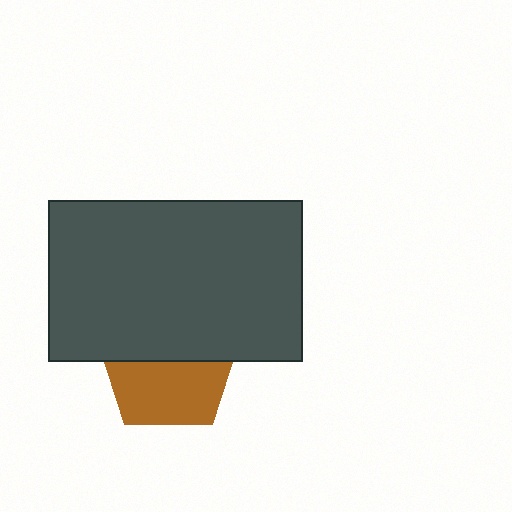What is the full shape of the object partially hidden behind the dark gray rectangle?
The partially hidden object is a brown pentagon.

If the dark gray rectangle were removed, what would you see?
You would see the complete brown pentagon.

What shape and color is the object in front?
The object in front is a dark gray rectangle.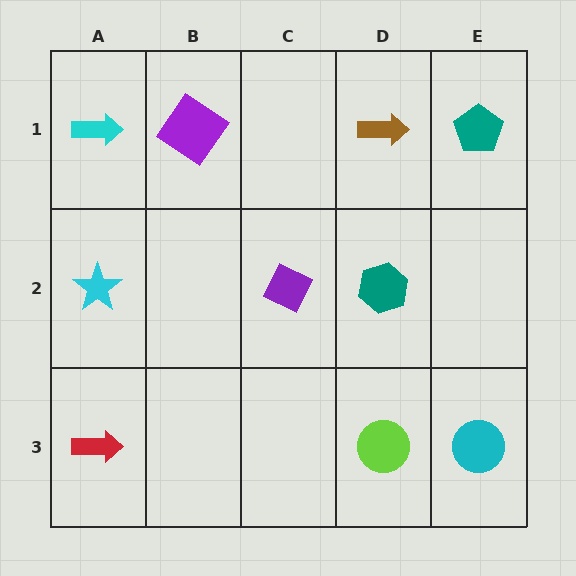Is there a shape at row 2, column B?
No, that cell is empty.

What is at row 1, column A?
A cyan arrow.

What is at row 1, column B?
A purple diamond.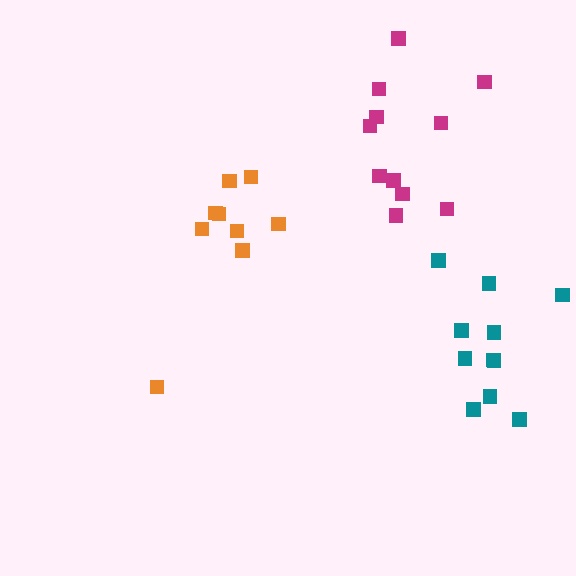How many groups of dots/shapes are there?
There are 3 groups.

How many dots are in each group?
Group 1: 9 dots, Group 2: 11 dots, Group 3: 11 dots (31 total).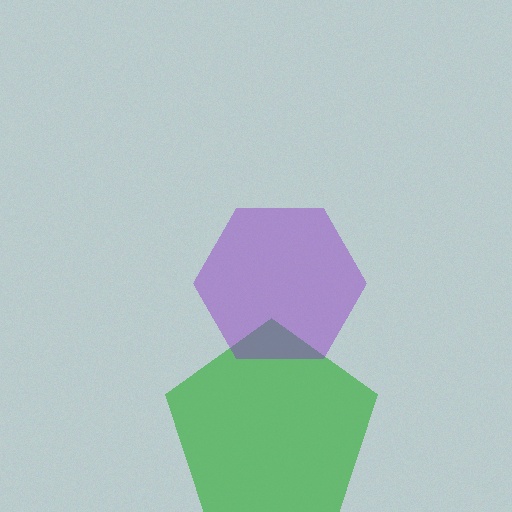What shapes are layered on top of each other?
The layered shapes are: a green pentagon, a purple hexagon.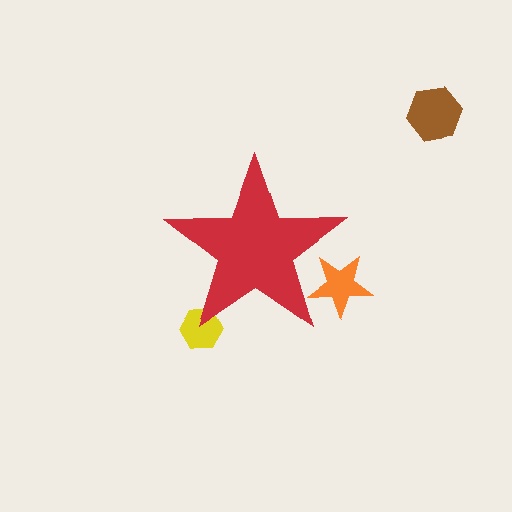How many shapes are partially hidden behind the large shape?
2 shapes are partially hidden.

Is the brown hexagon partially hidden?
No, the brown hexagon is fully visible.